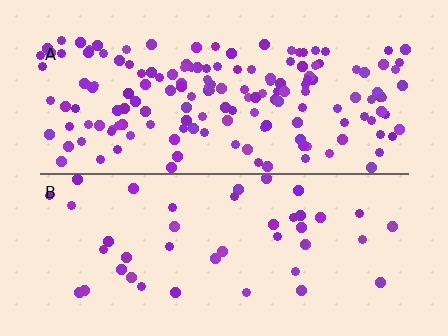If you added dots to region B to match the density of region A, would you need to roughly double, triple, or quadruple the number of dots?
Approximately quadruple.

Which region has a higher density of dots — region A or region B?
A (the top).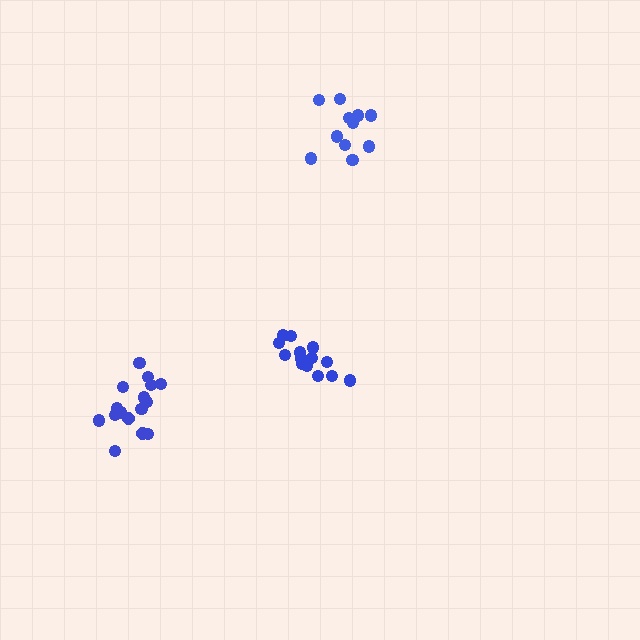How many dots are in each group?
Group 1: 14 dots, Group 2: 16 dots, Group 3: 11 dots (41 total).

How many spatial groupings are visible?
There are 3 spatial groupings.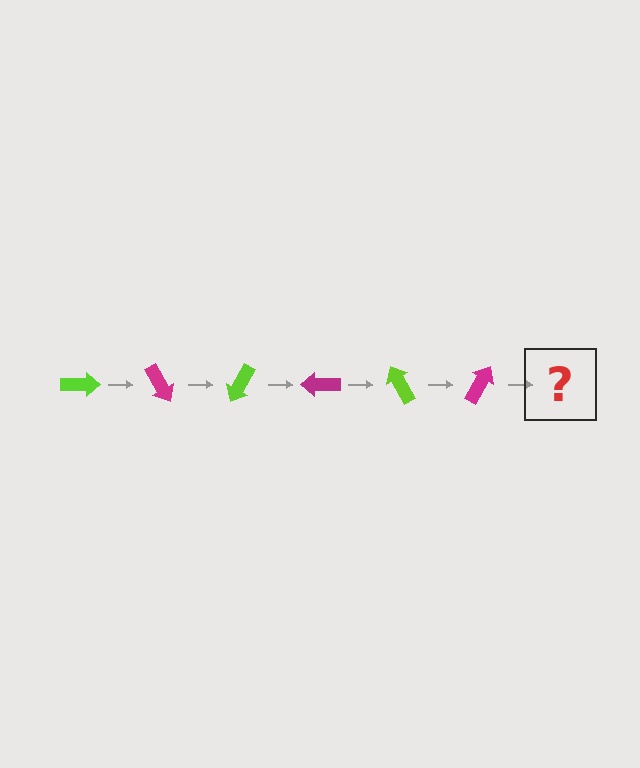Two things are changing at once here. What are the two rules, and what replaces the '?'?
The two rules are that it rotates 60 degrees each step and the color cycles through lime and magenta. The '?' should be a lime arrow, rotated 360 degrees from the start.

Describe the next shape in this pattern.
It should be a lime arrow, rotated 360 degrees from the start.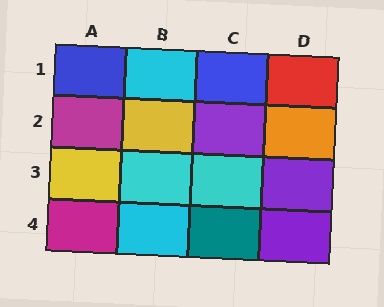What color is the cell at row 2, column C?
Purple.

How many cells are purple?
3 cells are purple.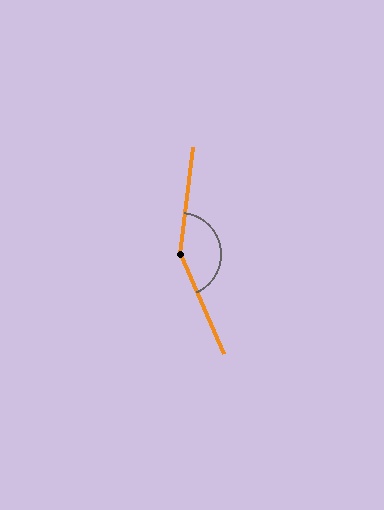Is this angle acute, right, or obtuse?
It is obtuse.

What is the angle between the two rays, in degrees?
Approximately 149 degrees.